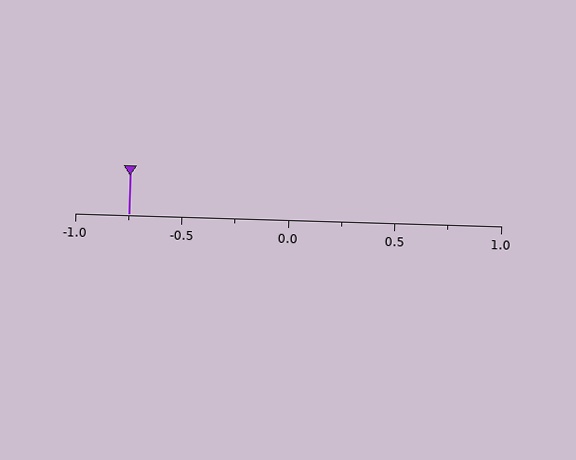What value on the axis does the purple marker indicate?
The marker indicates approximately -0.75.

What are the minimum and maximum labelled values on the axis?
The axis runs from -1.0 to 1.0.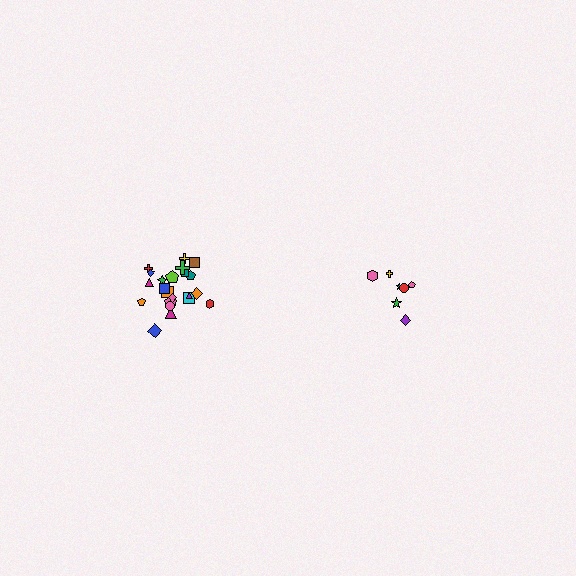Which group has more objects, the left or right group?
The left group.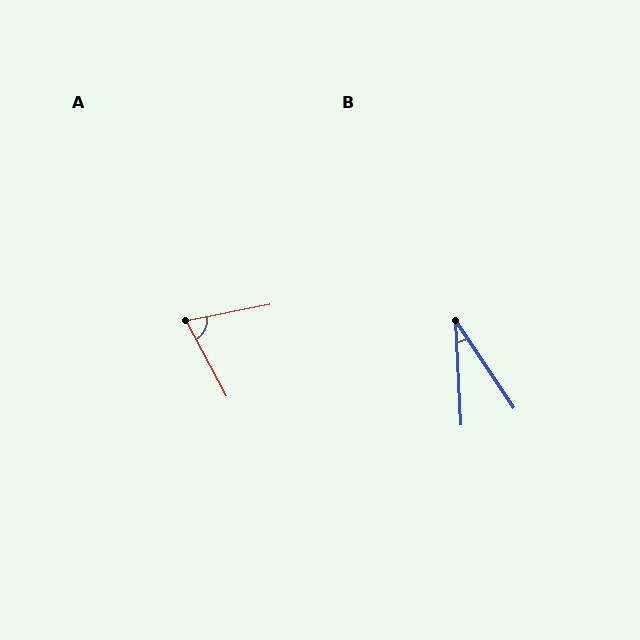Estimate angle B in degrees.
Approximately 31 degrees.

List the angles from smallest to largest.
B (31°), A (73°).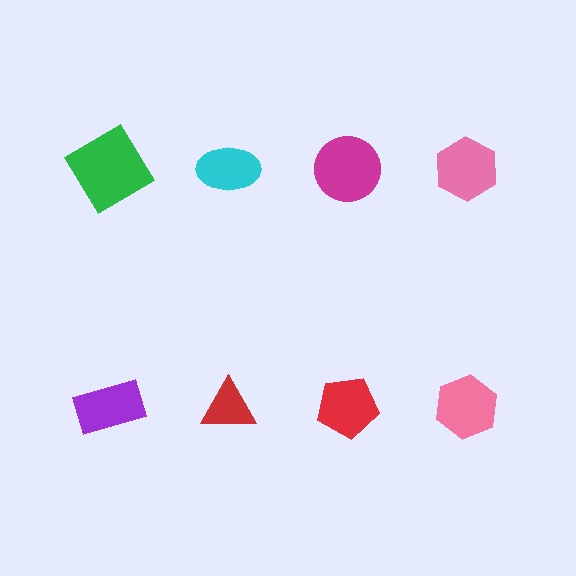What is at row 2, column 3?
A red pentagon.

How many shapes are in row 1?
4 shapes.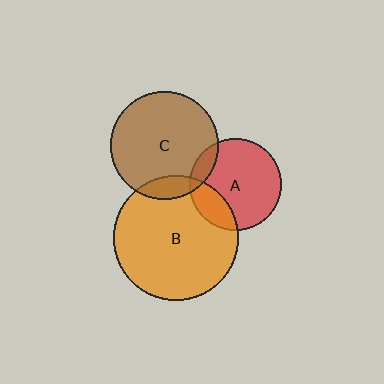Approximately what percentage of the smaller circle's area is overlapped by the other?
Approximately 10%.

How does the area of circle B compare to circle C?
Approximately 1.3 times.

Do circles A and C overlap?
Yes.